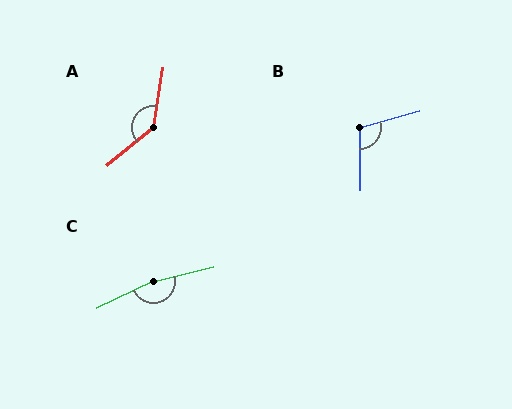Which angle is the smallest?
B, at approximately 105 degrees.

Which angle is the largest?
C, at approximately 169 degrees.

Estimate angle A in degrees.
Approximately 139 degrees.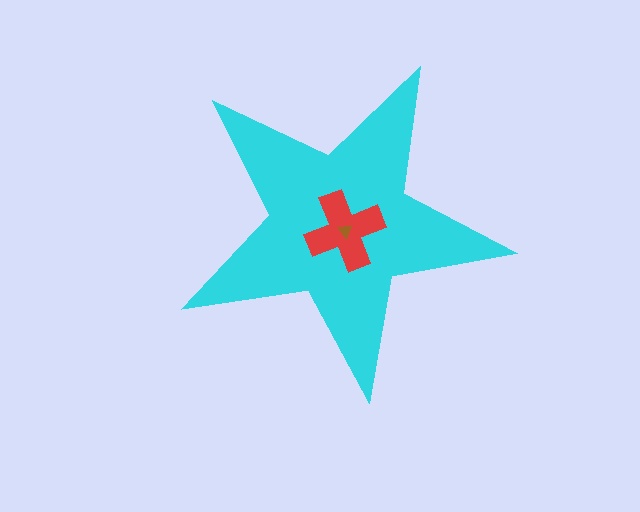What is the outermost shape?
The cyan star.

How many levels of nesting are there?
3.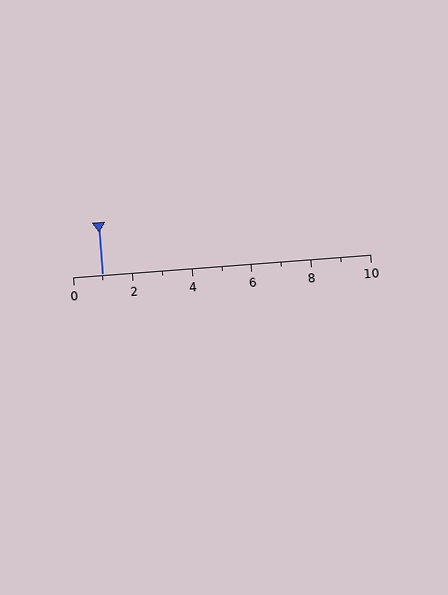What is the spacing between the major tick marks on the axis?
The major ticks are spaced 2 apart.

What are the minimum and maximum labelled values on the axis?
The axis runs from 0 to 10.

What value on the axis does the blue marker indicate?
The marker indicates approximately 1.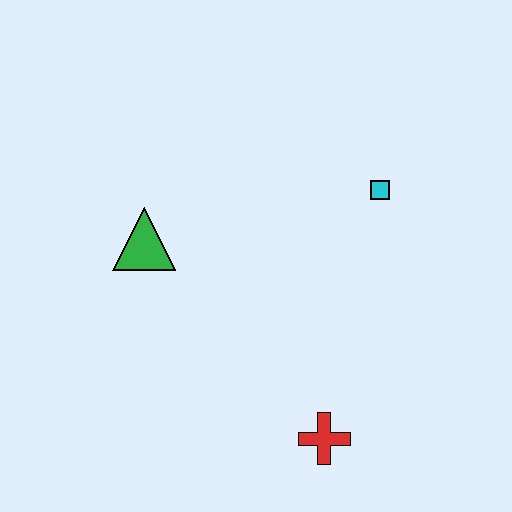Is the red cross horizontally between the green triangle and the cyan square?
Yes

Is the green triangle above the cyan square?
No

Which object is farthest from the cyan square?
The red cross is farthest from the cyan square.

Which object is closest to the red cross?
The cyan square is closest to the red cross.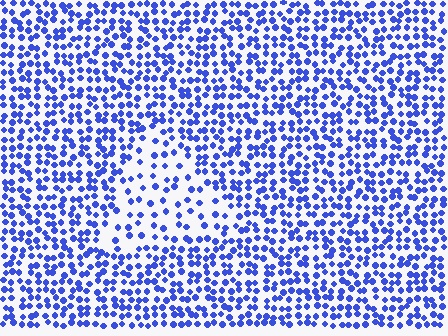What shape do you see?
I see a triangle.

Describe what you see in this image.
The image contains small blue elements arranged at two different densities. A triangle-shaped region is visible where the elements are less densely packed than the surrounding area.